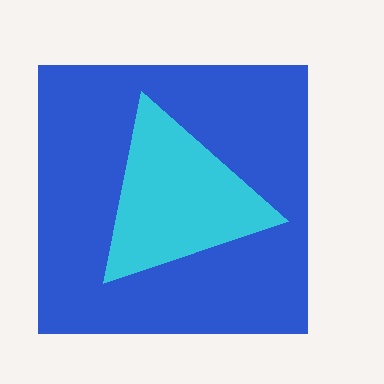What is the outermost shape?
The blue square.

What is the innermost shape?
The cyan triangle.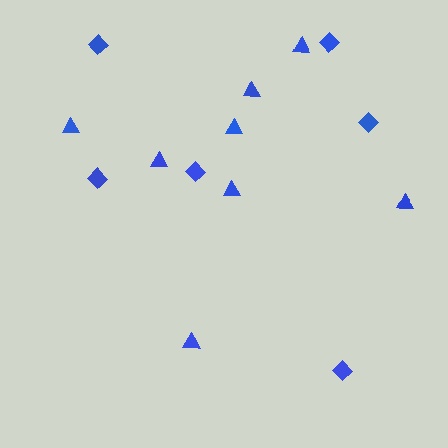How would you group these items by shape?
There are 2 groups: one group of triangles (8) and one group of diamonds (6).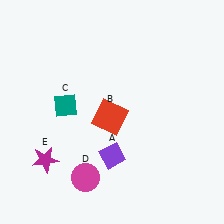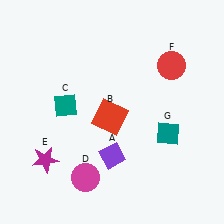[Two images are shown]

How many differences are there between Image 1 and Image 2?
There are 2 differences between the two images.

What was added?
A red circle (F), a teal diamond (G) were added in Image 2.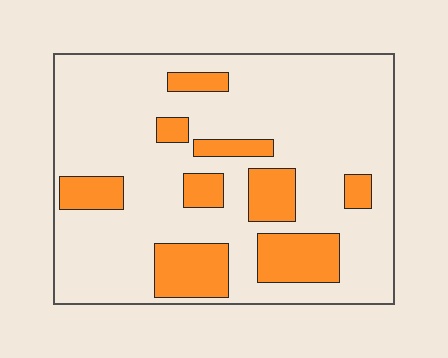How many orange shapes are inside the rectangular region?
9.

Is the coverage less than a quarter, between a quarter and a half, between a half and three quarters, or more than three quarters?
Less than a quarter.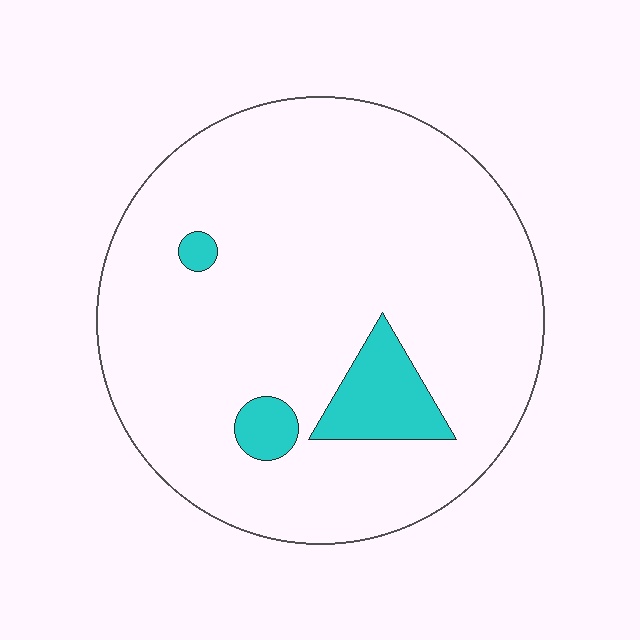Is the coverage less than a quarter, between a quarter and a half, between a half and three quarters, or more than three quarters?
Less than a quarter.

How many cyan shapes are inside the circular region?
3.